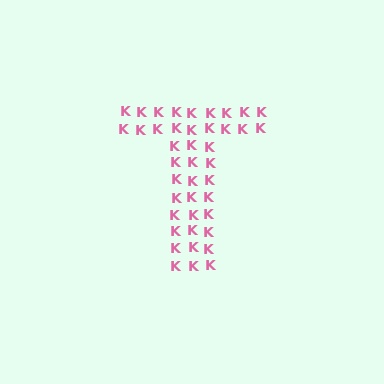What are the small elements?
The small elements are letter K's.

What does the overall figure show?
The overall figure shows the letter T.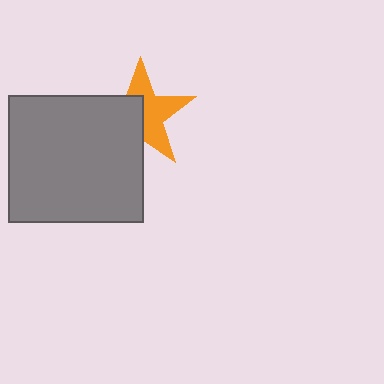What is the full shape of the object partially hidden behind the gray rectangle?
The partially hidden object is an orange star.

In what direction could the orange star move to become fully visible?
The orange star could move toward the upper-right. That would shift it out from behind the gray rectangle entirely.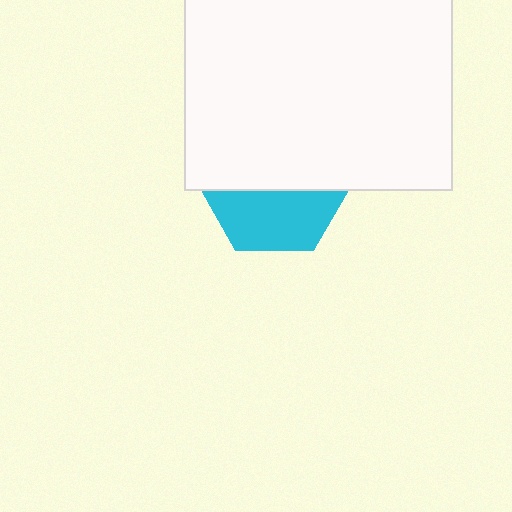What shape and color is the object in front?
The object in front is a white rectangle.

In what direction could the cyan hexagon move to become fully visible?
The cyan hexagon could move down. That would shift it out from behind the white rectangle entirely.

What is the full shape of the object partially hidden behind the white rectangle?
The partially hidden object is a cyan hexagon.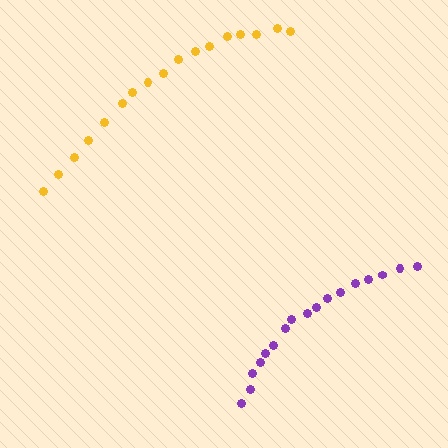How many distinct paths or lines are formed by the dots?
There are 2 distinct paths.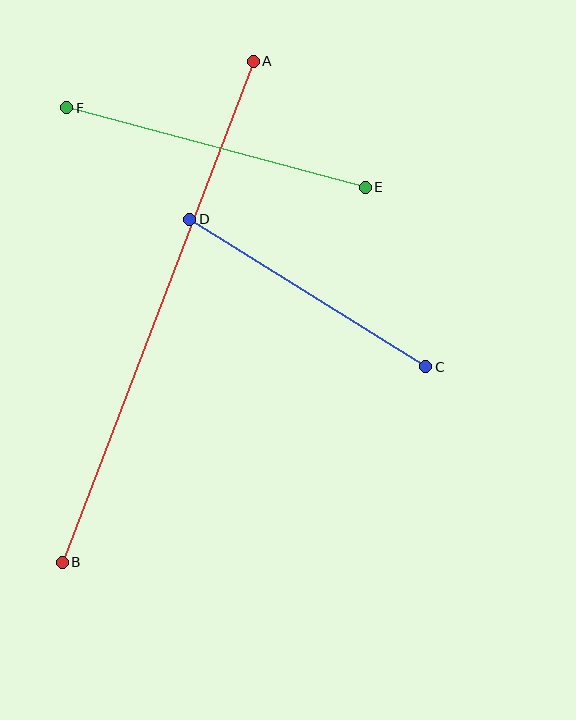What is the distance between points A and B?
The distance is approximately 536 pixels.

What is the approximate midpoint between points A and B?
The midpoint is at approximately (158, 312) pixels.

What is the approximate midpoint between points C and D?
The midpoint is at approximately (308, 293) pixels.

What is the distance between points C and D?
The distance is approximately 278 pixels.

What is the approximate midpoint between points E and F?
The midpoint is at approximately (216, 147) pixels.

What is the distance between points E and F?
The distance is approximately 309 pixels.